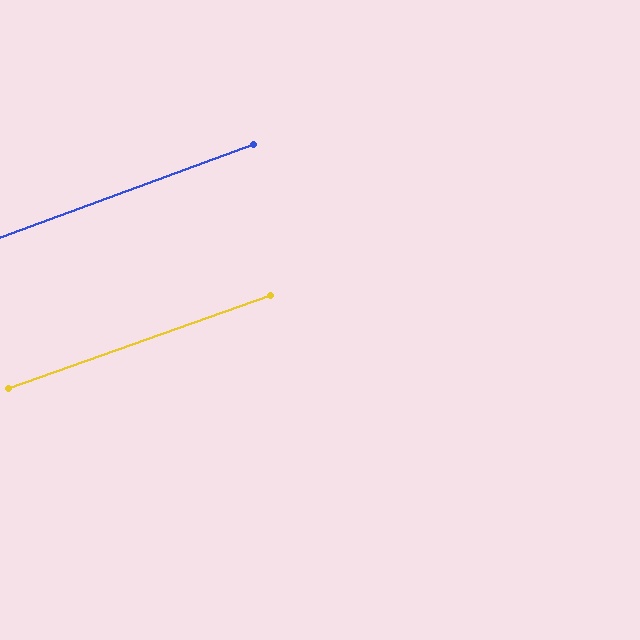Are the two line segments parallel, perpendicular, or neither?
Parallel — their directions differ by only 0.6°.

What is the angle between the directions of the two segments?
Approximately 1 degree.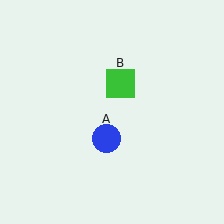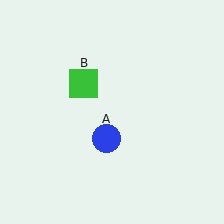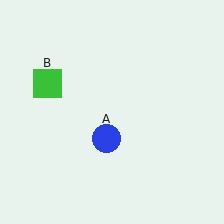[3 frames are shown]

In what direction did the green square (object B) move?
The green square (object B) moved left.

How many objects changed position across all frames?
1 object changed position: green square (object B).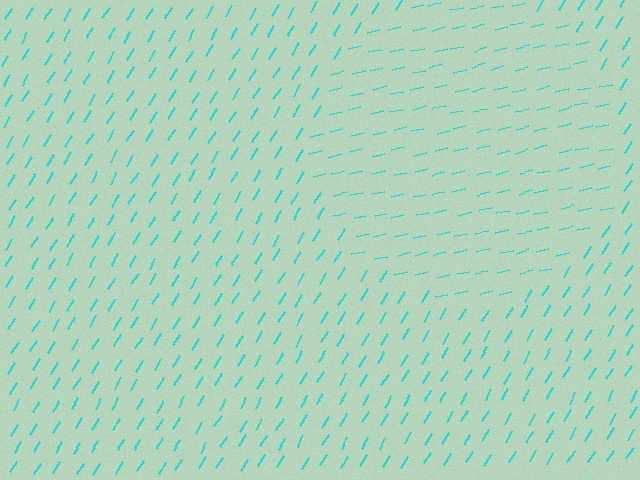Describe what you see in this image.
The image is filled with small cyan line segments. A circle region in the image has lines oriented differently from the surrounding lines, creating a visible texture boundary.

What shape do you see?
I see a circle.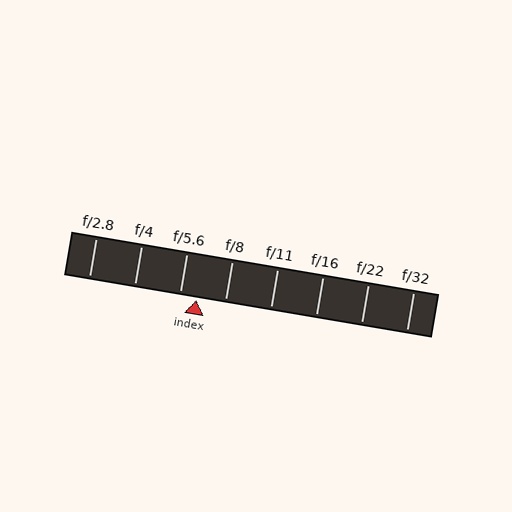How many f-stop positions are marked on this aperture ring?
There are 8 f-stop positions marked.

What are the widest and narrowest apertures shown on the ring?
The widest aperture shown is f/2.8 and the narrowest is f/32.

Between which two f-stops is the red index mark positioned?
The index mark is between f/5.6 and f/8.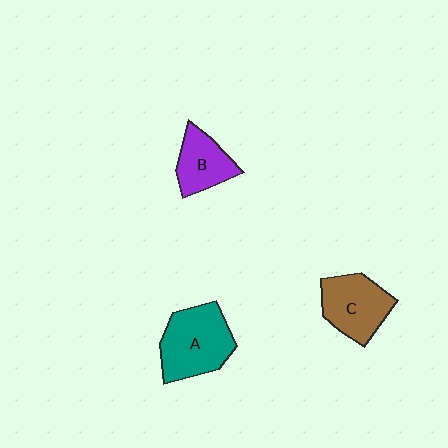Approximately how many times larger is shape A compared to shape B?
Approximately 1.6 times.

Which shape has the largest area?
Shape A (teal).